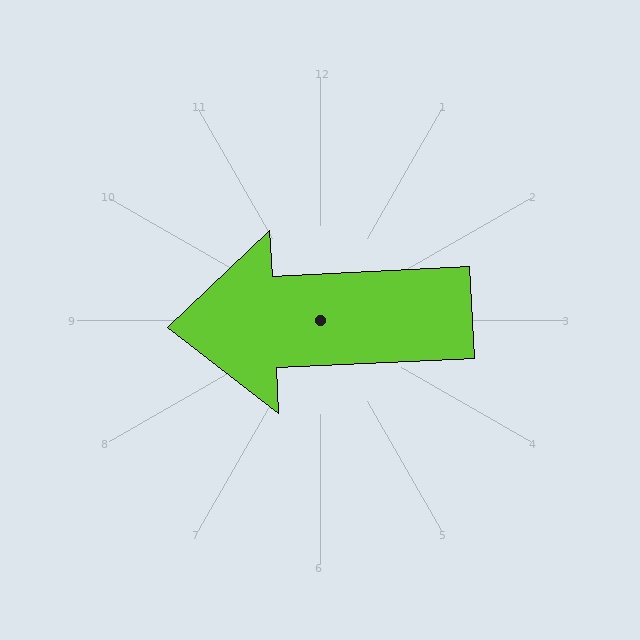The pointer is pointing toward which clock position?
Roughly 9 o'clock.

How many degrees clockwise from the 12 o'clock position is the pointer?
Approximately 267 degrees.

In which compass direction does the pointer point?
West.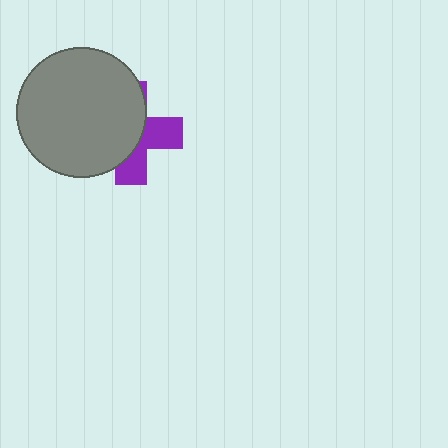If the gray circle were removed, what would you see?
You would see the complete purple cross.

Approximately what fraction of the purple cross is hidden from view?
Roughly 59% of the purple cross is hidden behind the gray circle.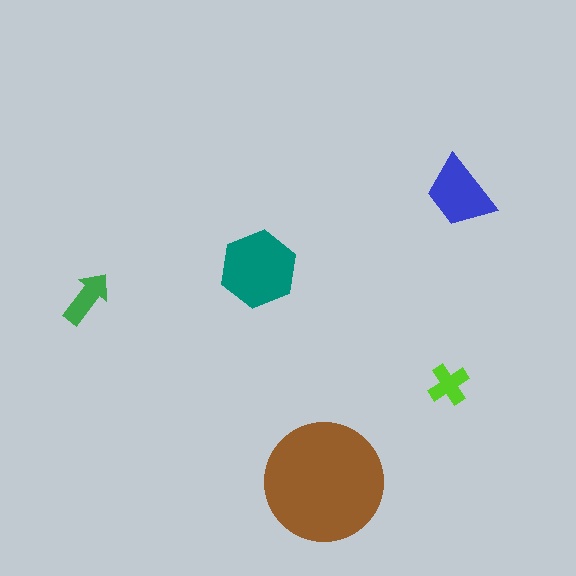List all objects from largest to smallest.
The brown circle, the teal hexagon, the blue trapezoid, the green arrow, the lime cross.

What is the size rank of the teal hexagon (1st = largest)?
2nd.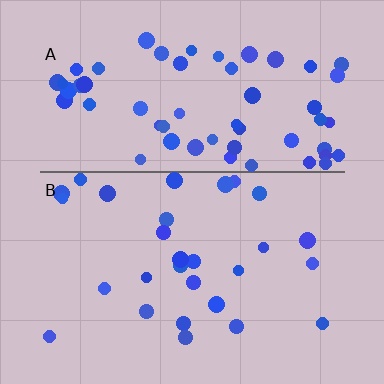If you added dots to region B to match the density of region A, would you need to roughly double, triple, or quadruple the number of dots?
Approximately double.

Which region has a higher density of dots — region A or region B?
A (the top).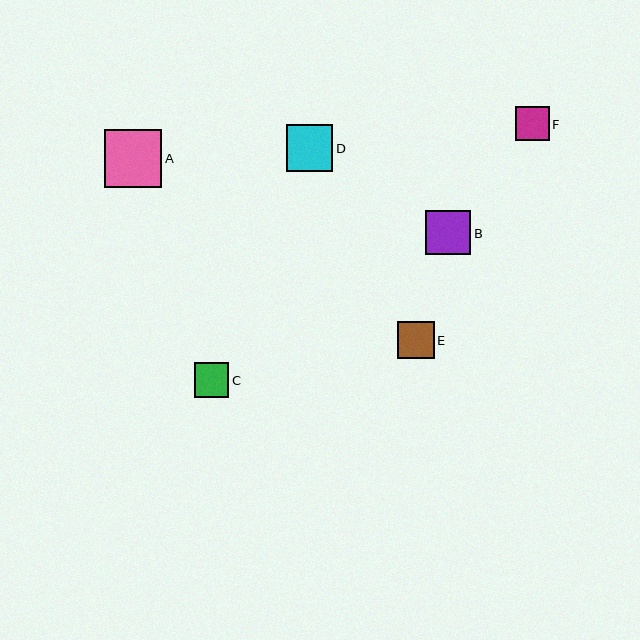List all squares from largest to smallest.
From largest to smallest: A, D, B, E, C, F.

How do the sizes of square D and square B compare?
Square D and square B are approximately the same size.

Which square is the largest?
Square A is the largest with a size of approximately 57 pixels.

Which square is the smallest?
Square F is the smallest with a size of approximately 34 pixels.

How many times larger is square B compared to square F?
Square B is approximately 1.3 times the size of square F.